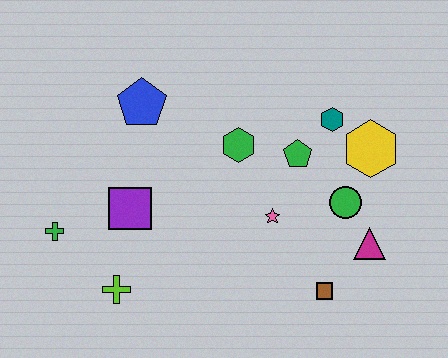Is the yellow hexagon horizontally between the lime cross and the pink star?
No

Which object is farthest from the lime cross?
The yellow hexagon is farthest from the lime cross.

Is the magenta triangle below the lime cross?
No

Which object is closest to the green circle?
The magenta triangle is closest to the green circle.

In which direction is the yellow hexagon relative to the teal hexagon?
The yellow hexagon is to the right of the teal hexagon.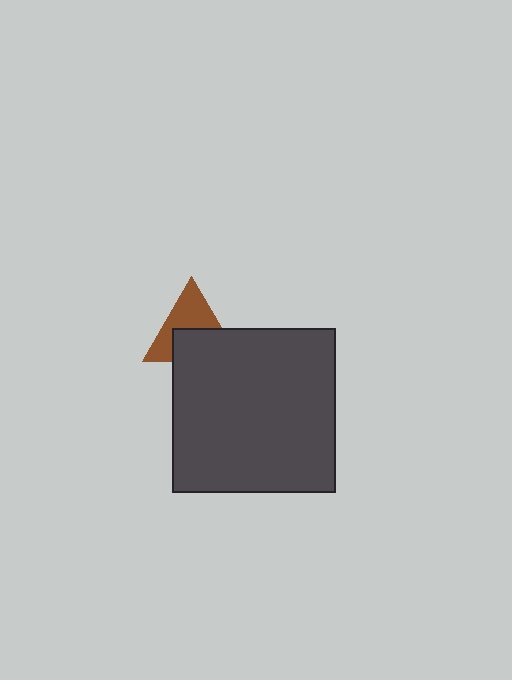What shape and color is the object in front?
The object in front is a dark gray square.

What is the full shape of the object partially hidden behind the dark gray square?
The partially hidden object is a brown triangle.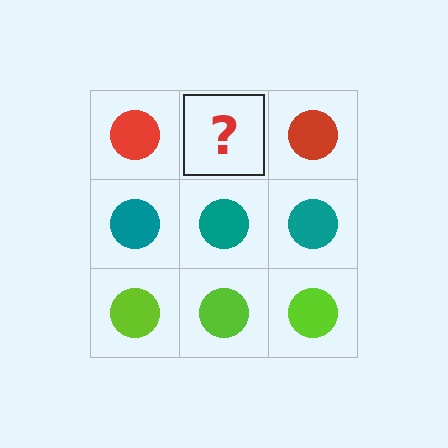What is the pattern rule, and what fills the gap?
The rule is that each row has a consistent color. The gap should be filled with a red circle.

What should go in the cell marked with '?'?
The missing cell should contain a red circle.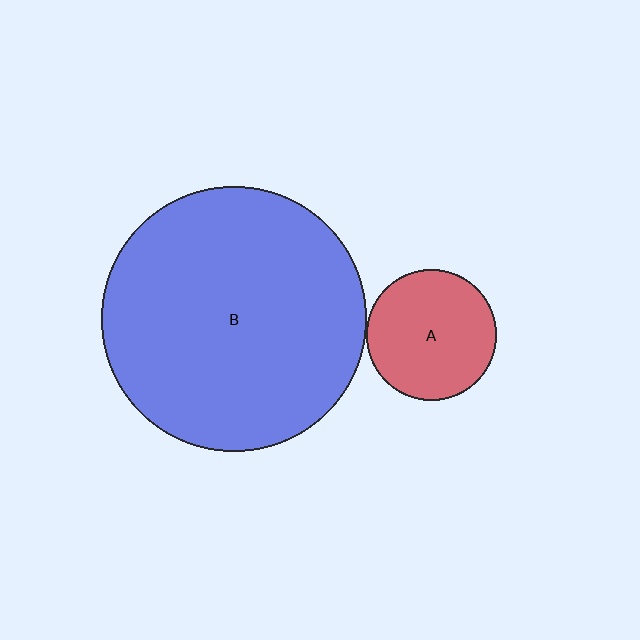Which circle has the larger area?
Circle B (blue).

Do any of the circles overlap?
No, none of the circles overlap.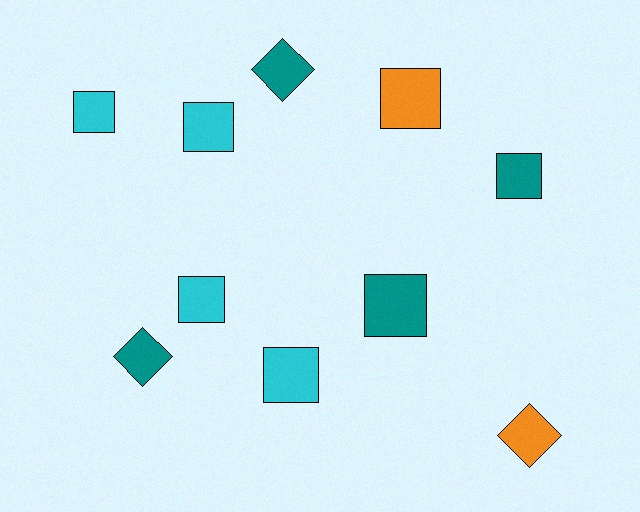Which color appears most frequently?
Cyan, with 4 objects.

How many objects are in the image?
There are 10 objects.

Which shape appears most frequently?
Square, with 7 objects.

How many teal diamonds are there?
There are 2 teal diamonds.